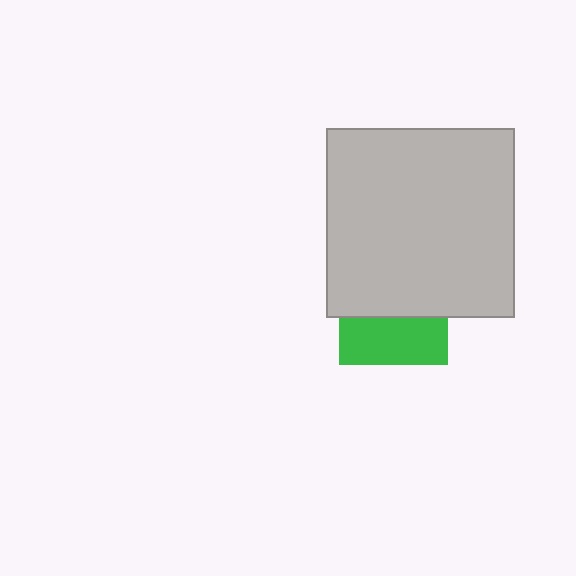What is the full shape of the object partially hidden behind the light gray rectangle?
The partially hidden object is a green square.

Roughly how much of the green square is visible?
A small part of it is visible (roughly 44%).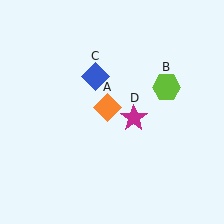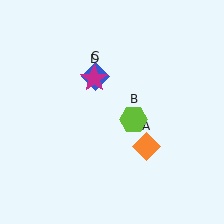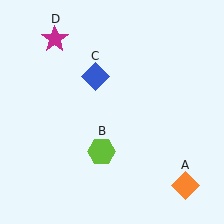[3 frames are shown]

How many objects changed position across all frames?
3 objects changed position: orange diamond (object A), lime hexagon (object B), magenta star (object D).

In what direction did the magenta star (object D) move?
The magenta star (object D) moved up and to the left.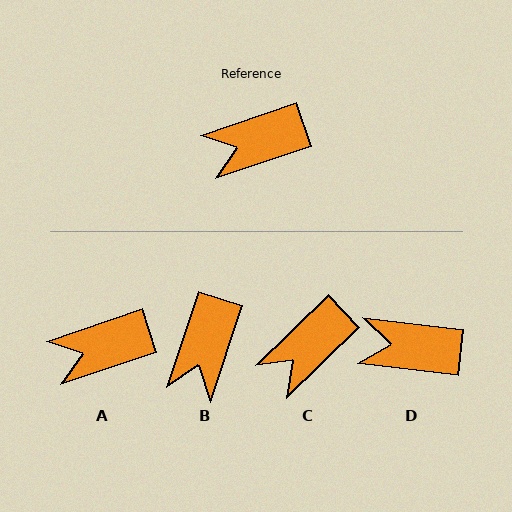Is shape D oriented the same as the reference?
No, it is off by about 25 degrees.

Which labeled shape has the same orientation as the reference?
A.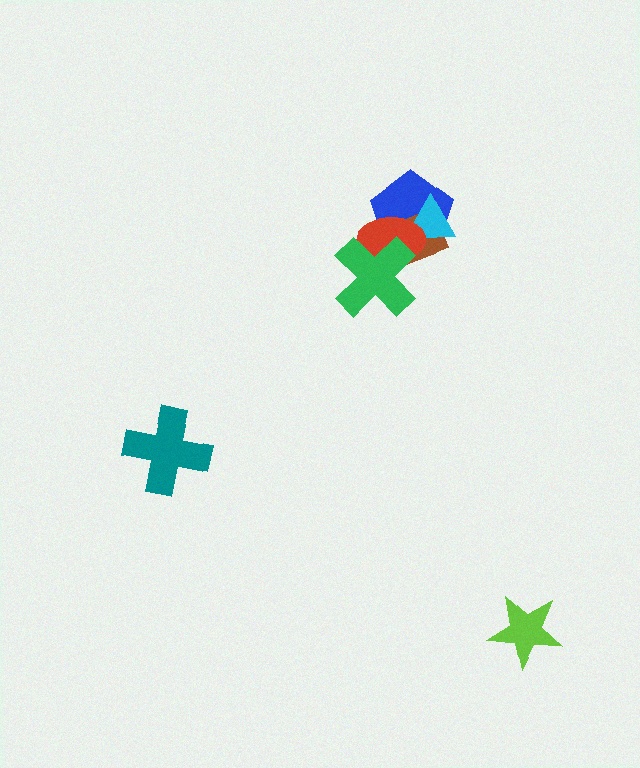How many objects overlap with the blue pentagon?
4 objects overlap with the blue pentagon.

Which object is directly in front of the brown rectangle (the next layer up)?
The cyan triangle is directly in front of the brown rectangle.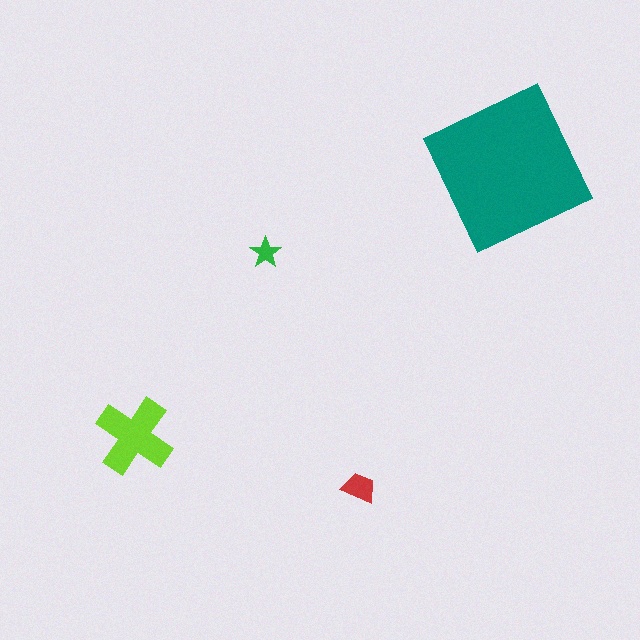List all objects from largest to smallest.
The teal square, the lime cross, the red trapezoid, the green star.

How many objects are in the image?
There are 4 objects in the image.